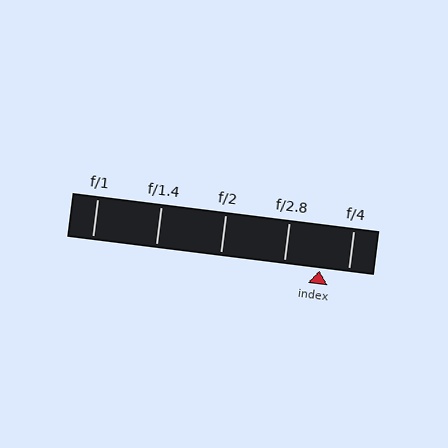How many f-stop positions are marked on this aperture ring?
There are 5 f-stop positions marked.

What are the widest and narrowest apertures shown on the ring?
The widest aperture shown is f/1 and the narrowest is f/4.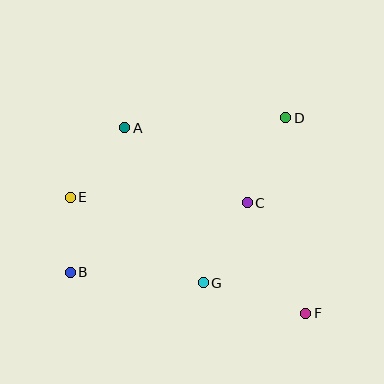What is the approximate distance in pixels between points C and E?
The distance between C and E is approximately 177 pixels.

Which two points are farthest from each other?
Points B and D are farthest from each other.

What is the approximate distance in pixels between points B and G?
The distance between B and G is approximately 133 pixels.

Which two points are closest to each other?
Points B and E are closest to each other.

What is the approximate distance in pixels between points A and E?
The distance between A and E is approximately 88 pixels.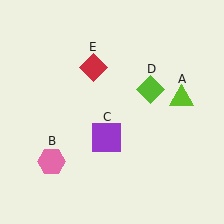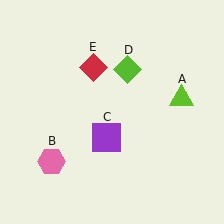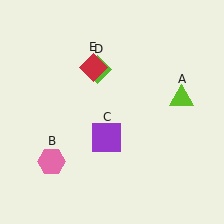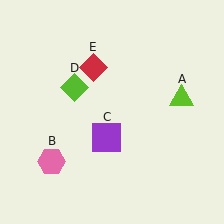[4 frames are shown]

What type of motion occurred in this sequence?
The lime diamond (object D) rotated counterclockwise around the center of the scene.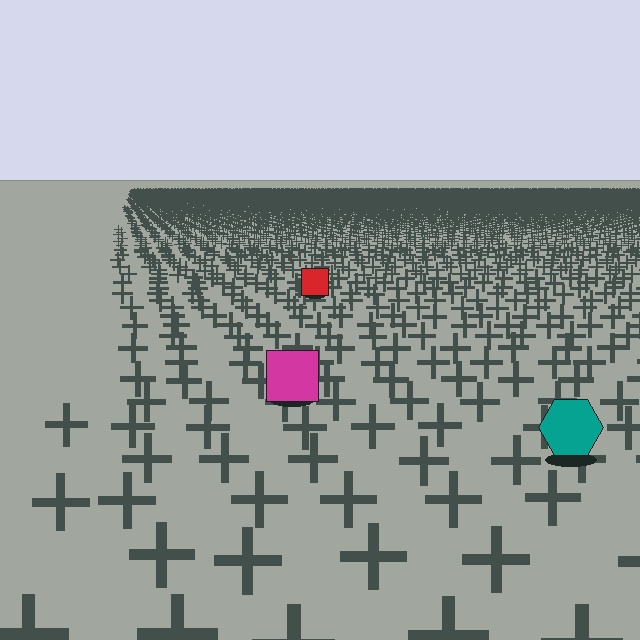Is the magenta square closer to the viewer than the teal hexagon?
No. The teal hexagon is closer — you can tell from the texture gradient: the ground texture is coarser near it.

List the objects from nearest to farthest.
From nearest to farthest: the teal hexagon, the magenta square, the red square.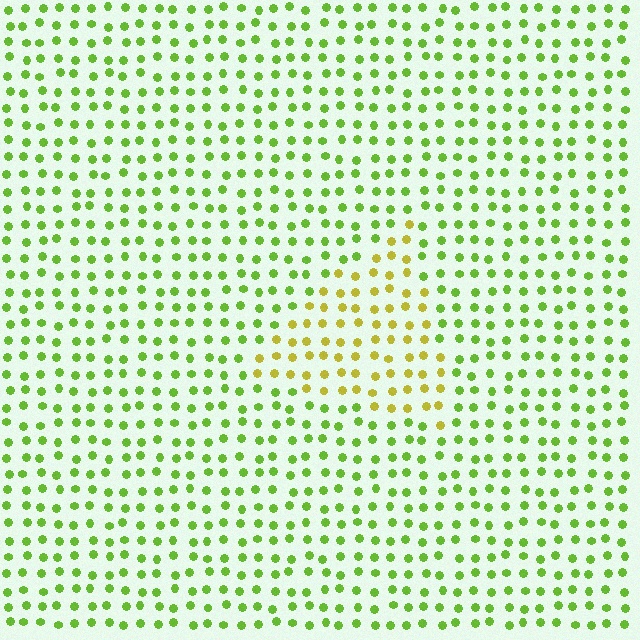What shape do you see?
I see a triangle.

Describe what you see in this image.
The image is filled with small lime elements in a uniform arrangement. A triangle-shaped region is visible where the elements are tinted to a slightly different hue, forming a subtle color boundary.